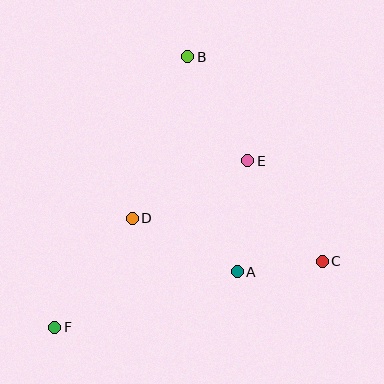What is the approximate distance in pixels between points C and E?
The distance between C and E is approximately 125 pixels.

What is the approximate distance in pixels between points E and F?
The distance between E and F is approximately 255 pixels.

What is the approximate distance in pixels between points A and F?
The distance between A and F is approximately 191 pixels.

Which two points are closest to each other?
Points A and C are closest to each other.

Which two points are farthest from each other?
Points B and F are farthest from each other.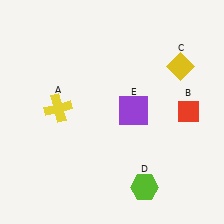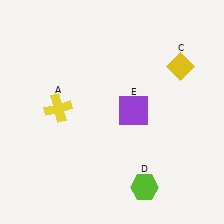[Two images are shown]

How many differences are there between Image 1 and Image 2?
There is 1 difference between the two images.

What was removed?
The red diamond (B) was removed in Image 2.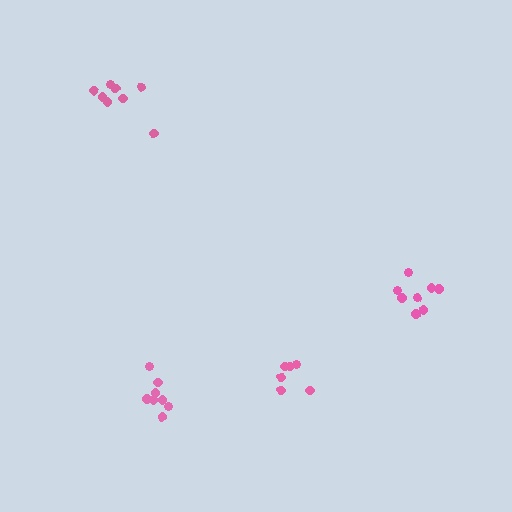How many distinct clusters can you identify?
There are 4 distinct clusters.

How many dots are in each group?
Group 1: 8 dots, Group 2: 8 dots, Group 3: 8 dots, Group 4: 6 dots (30 total).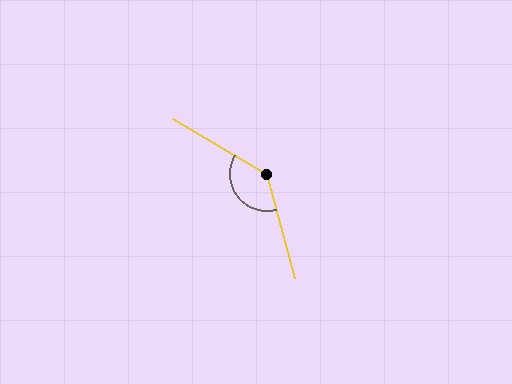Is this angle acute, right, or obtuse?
It is obtuse.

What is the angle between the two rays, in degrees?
Approximately 136 degrees.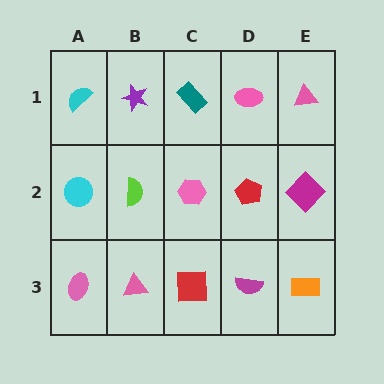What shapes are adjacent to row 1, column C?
A pink hexagon (row 2, column C), a purple star (row 1, column B), a pink ellipse (row 1, column D).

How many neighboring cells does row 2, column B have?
4.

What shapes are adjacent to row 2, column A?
A cyan semicircle (row 1, column A), a pink ellipse (row 3, column A), a lime semicircle (row 2, column B).